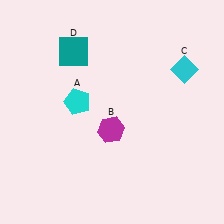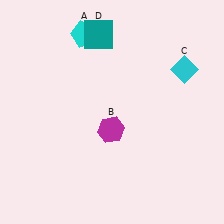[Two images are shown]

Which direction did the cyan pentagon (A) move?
The cyan pentagon (A) moved up.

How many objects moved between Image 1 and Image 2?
2 objects moved between the two images.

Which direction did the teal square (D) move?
The teal square (D) moved right.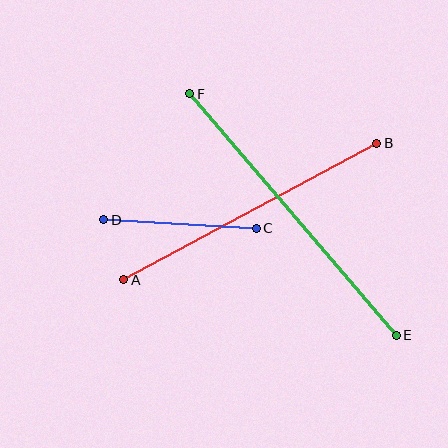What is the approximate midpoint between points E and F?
The midpoint is at approximately (293, 215) pixels.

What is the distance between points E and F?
The distance is approximately 318 pixels.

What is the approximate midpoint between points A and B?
The midpoint is at approximately (250, 211) pixels.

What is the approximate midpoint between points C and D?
The midpoint is at approximately (180, 224) pixels.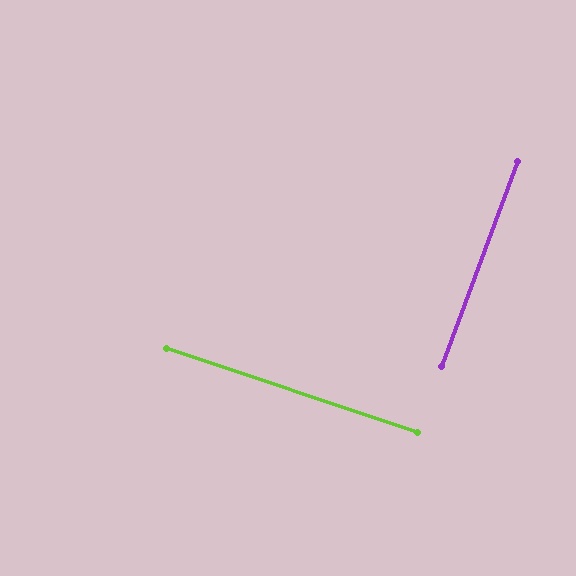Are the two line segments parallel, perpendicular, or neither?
Perpendicular — they meet at approximately 88°.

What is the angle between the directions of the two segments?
Approximately 88 degrees.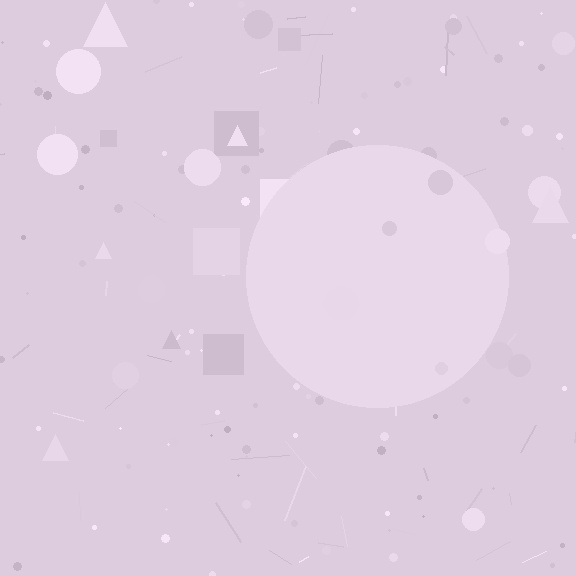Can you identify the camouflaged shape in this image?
The camouflaged shape is a circle.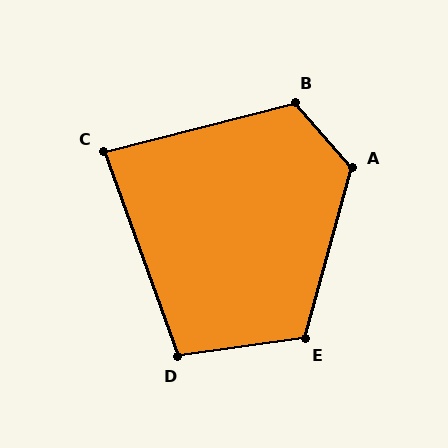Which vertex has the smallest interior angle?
C, at approximately 84 degrees.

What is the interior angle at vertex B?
Approximately 117 degrees (obtuse).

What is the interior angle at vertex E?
Approximately 114 degrees (obtuse).